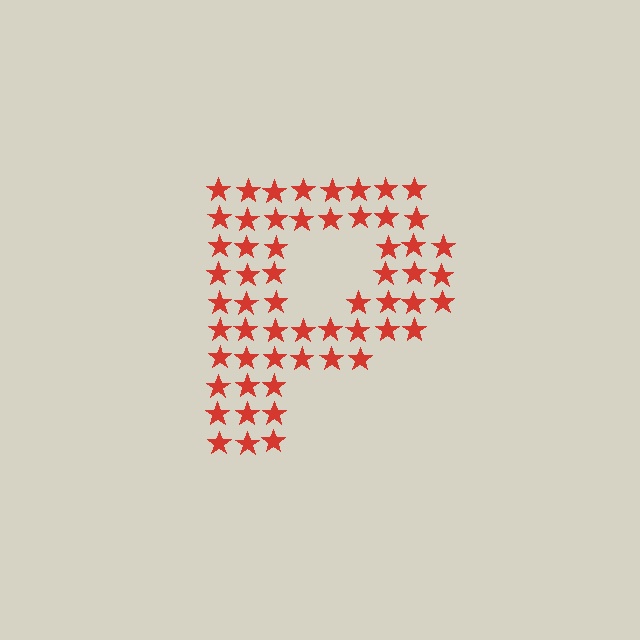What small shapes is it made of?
It is made of small stars.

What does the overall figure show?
The overall figure shows the letter P.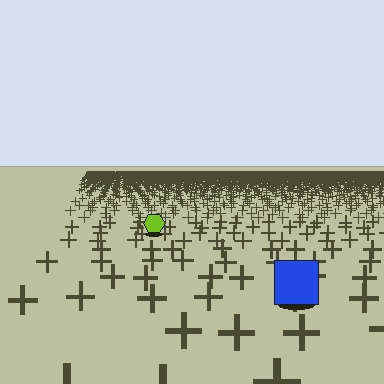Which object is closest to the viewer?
The blue square is closest. The texture marks near it are larger and more spread out.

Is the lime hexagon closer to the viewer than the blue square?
No. The blue square is closer — you can tell from the texture gradient: the ground texture is coarser near it.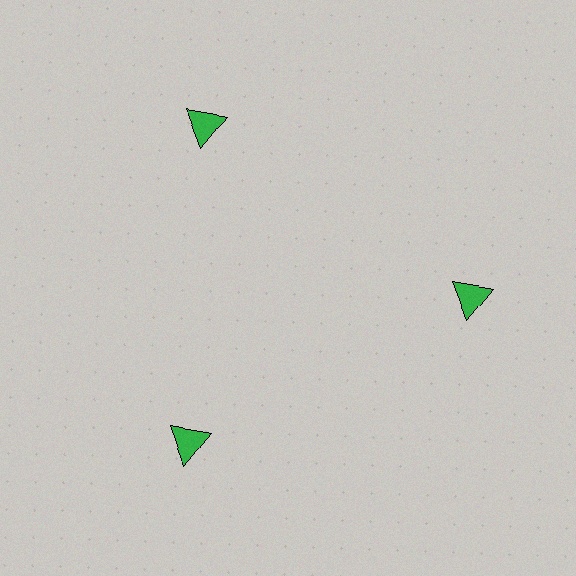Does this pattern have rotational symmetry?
Yes, this pattern has 3-fold rotational symmetry. It looks the same after rotating 120 degrees around the center.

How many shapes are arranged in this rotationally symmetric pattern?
There are 3 shapes, arranged in 3 groups of 1.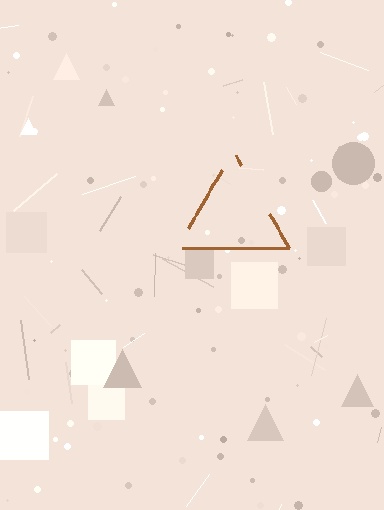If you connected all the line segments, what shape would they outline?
They would outline a triangle.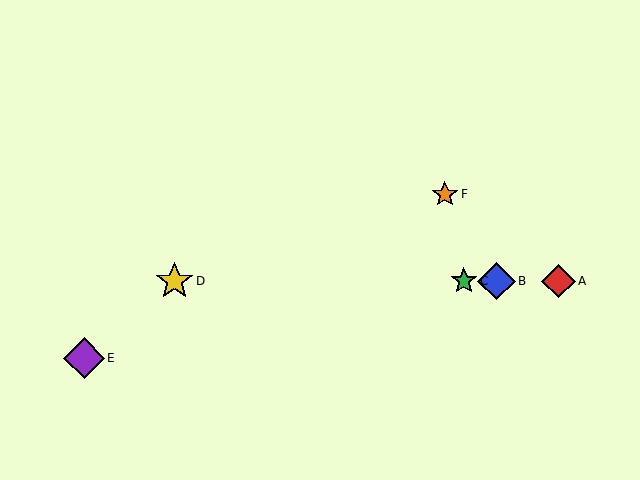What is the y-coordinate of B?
Object B is at y≈281.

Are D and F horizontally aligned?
No, D is at y≈281 and F is at y≈194.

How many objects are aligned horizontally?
4 objects (A, B, C, D) are aligned horizontally.